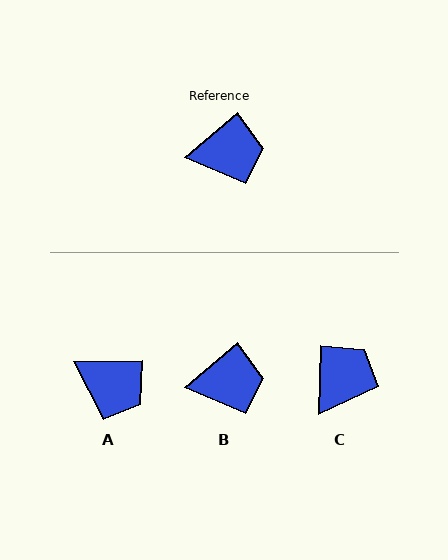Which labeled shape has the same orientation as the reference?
B.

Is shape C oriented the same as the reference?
No, it is off by about 49 degrees.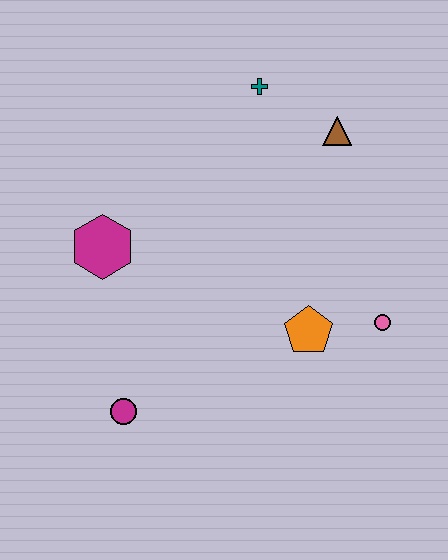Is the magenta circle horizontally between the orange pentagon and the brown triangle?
No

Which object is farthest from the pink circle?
The magenta hexagon is farthest from the pink circle.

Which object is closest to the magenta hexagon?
The magenta circle is closest to the magenta hexagon.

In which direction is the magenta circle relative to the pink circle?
The magenta circle is to the left of the pink circle.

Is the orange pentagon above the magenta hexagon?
No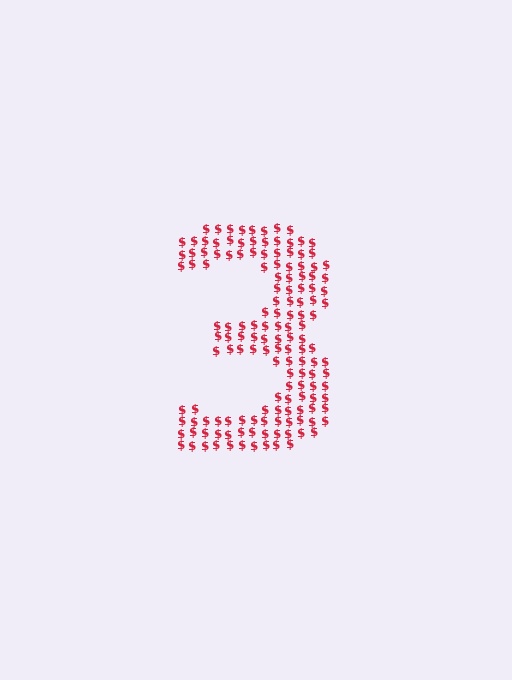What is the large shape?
The large shape is the digit 3.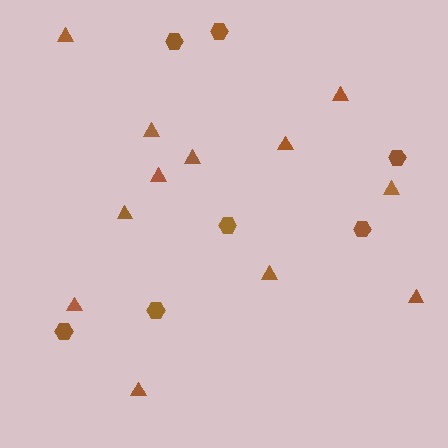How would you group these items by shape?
There are 2 groups: one group of triangles (12) and one group of hexagons (7).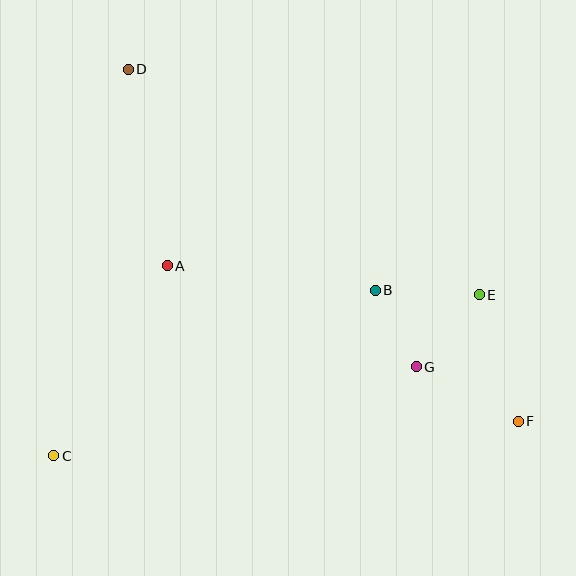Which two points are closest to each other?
Points B and G are closest to each other.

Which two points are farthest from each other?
Points D and F are farthest from each other.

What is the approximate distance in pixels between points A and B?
The distance between A and B is approximately 209 pixels.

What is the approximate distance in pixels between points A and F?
The distance between A and F is approximately 384 pixels.